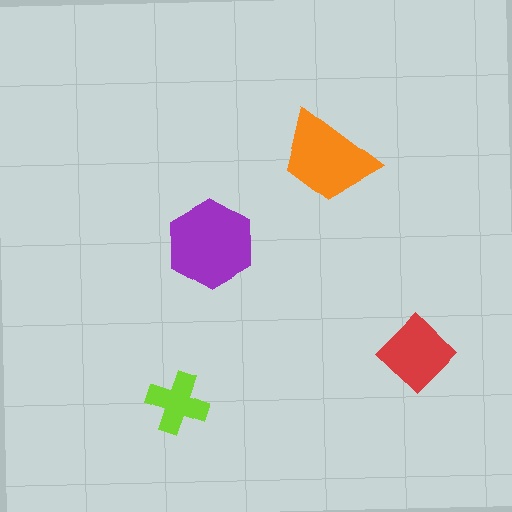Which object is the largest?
The purple hexagon.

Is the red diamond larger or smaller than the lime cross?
Larger.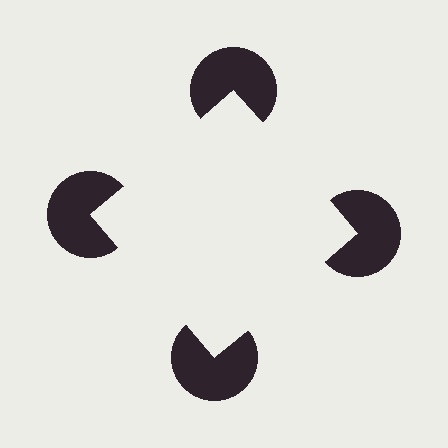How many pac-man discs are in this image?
There are 4 — one at each vertex of the illusory square.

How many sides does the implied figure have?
4 sides.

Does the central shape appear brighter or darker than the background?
It typically appears slightly brighter than the background, even though no actual brightness change is drawn.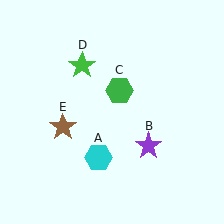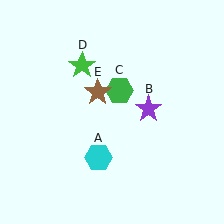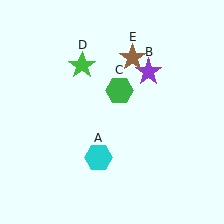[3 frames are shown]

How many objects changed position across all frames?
2 objects changed position: purple star (object B), brown star (object E).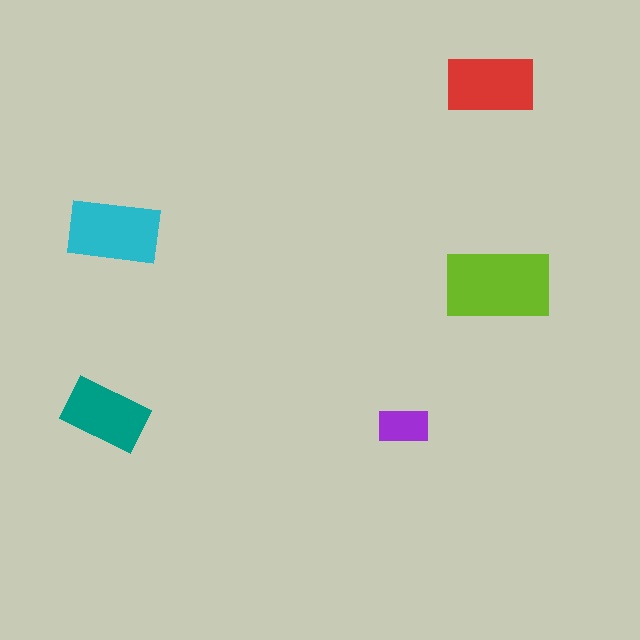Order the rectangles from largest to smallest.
the lime one, the cyan one, the red one, the teal one, the purple one.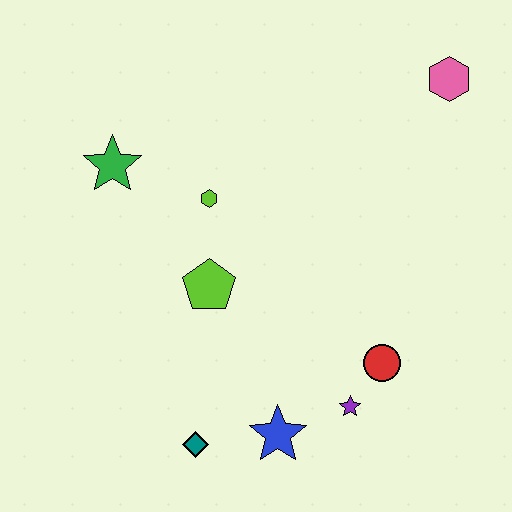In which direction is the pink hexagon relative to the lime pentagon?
The pink hexagon is to the right of the lime pentagon.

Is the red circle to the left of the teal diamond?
No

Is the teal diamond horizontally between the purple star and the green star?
Yes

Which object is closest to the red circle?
The purple star is closest to the red circle.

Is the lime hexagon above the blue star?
Yes